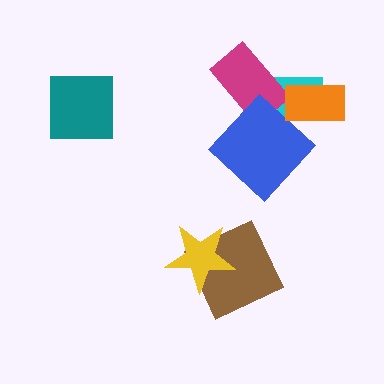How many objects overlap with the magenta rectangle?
2 objects overlap with the magenta rectangle.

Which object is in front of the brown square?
The yellow star is in front of the brown square.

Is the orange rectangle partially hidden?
No, no other shape covers it.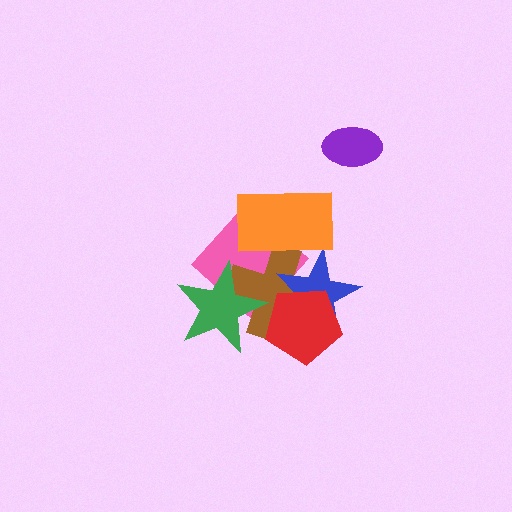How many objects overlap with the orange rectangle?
3 objects overlap with the orange rectangle.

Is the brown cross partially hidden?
Yes, it is partially covered by another shape.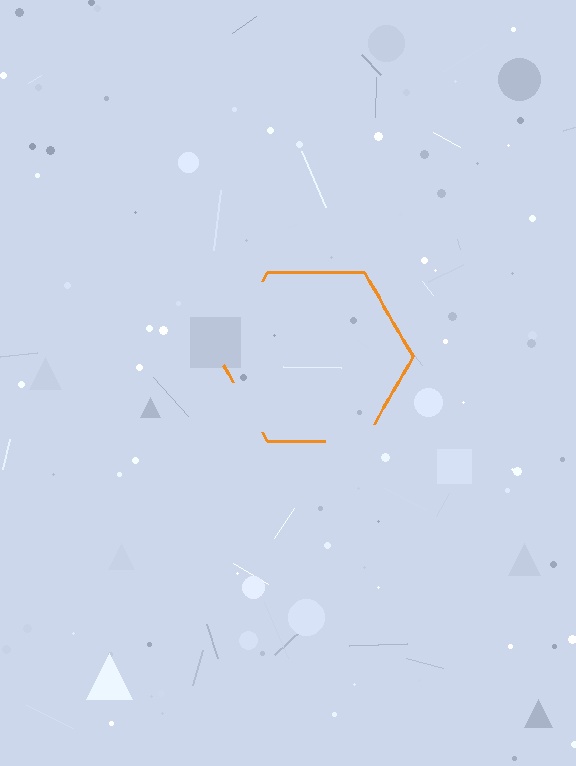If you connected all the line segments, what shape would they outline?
They would outline a hexagon.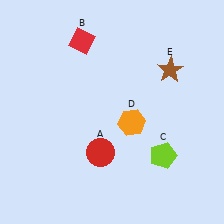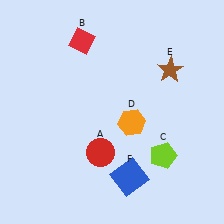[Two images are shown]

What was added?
A blue square (F) was added in Image 2.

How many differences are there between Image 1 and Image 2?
There is 1 difference between the two images.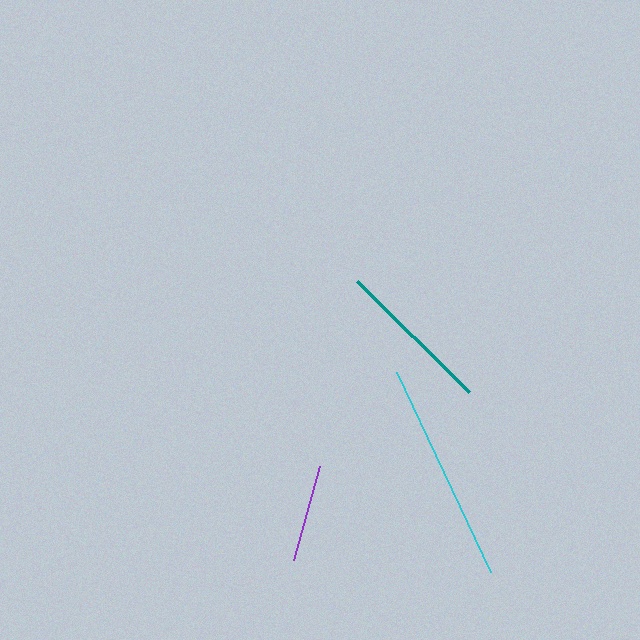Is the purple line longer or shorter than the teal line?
The teal line is longer than the purple line.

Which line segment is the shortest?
The purple line is the shortest at approximately 98 pixels.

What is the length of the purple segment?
The purple segment is approximately 98 pixels long.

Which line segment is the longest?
The cyan line is the longest at approximately 221 pixels.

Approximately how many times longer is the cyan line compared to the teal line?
The cyan line is approximately 1.4 times the length of the teal line.